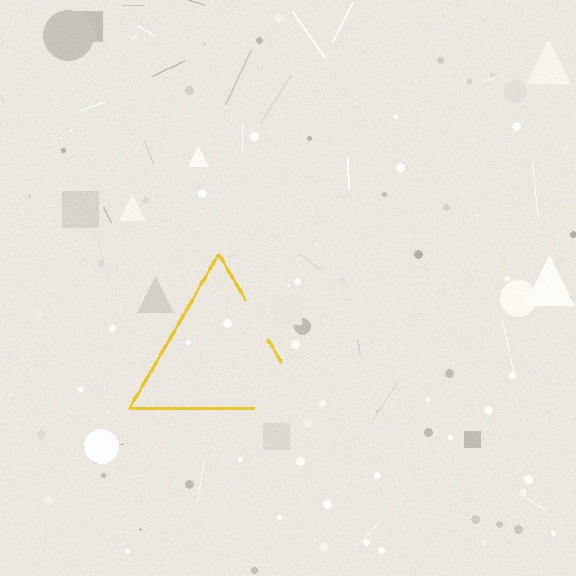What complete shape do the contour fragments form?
The contour fragments form a triangle.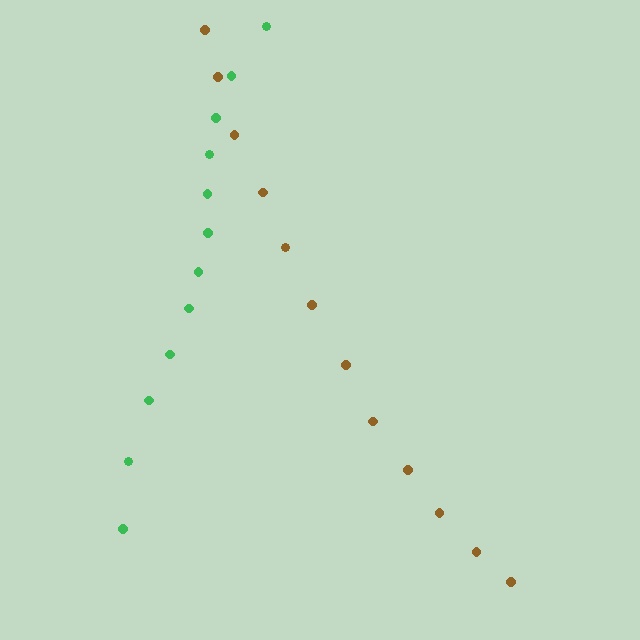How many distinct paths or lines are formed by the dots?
There are 2 distinct paths.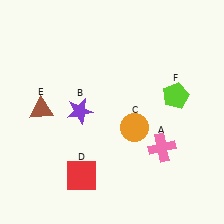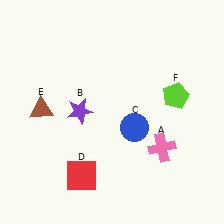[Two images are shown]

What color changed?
The circle (C) changed from orange in Image 1 to blue in Image 2.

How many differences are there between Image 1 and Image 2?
There is 1 difference between the two images.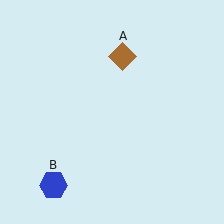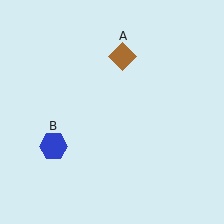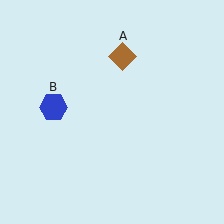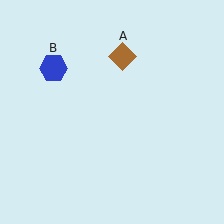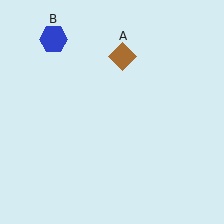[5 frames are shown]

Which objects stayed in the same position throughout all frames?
Brown diamond (object A) remained stationary.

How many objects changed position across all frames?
1 object changed position: blue hexagon (object B).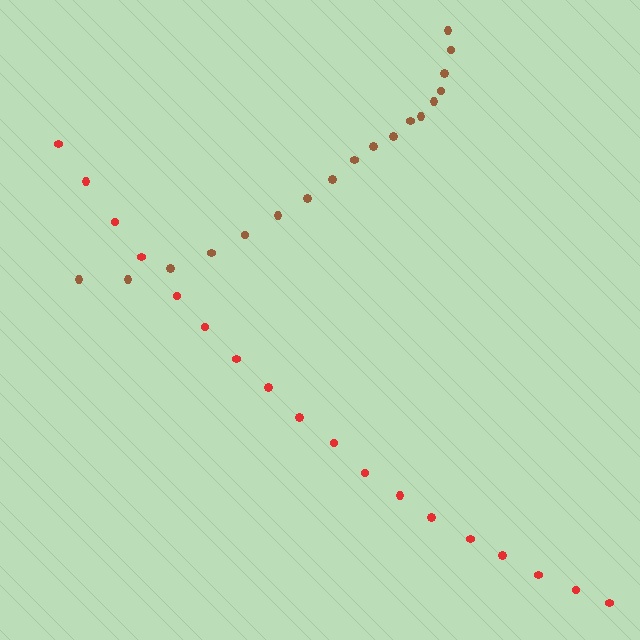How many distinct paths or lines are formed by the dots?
There are 2 distinct paths.